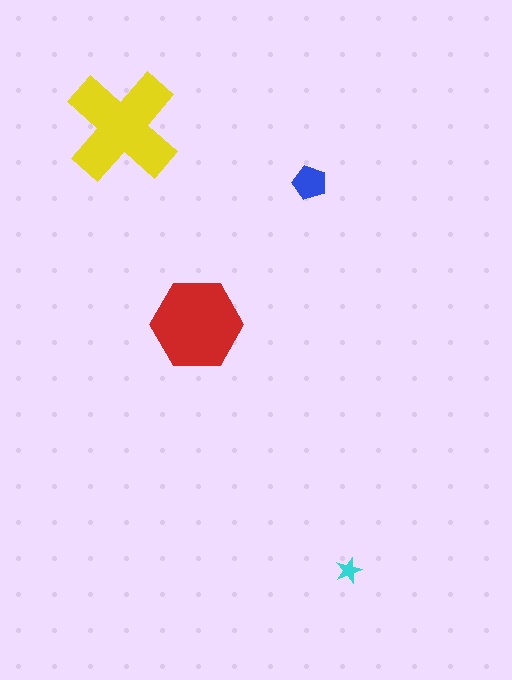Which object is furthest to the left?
The yellow cross is leftmost.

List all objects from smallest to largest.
The cyan star, the blue pentagon, the red hexagon, the yellow cross.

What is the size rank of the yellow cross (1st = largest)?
1st.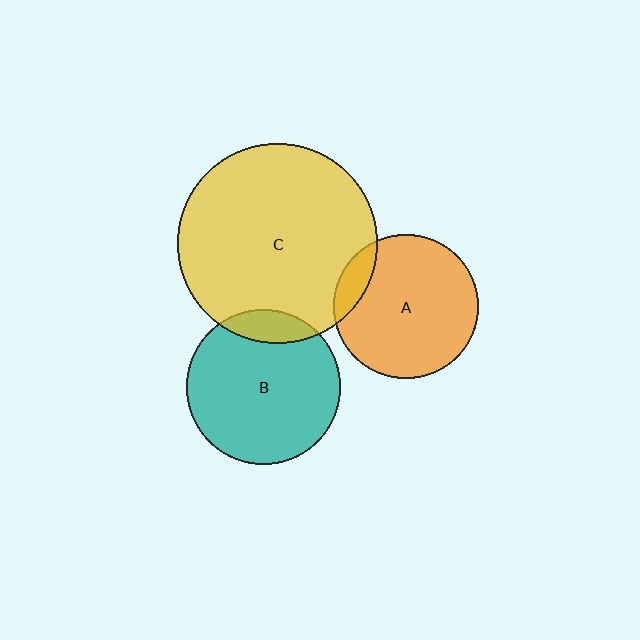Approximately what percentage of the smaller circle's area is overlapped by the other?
Approximately 10%.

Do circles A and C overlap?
Yes.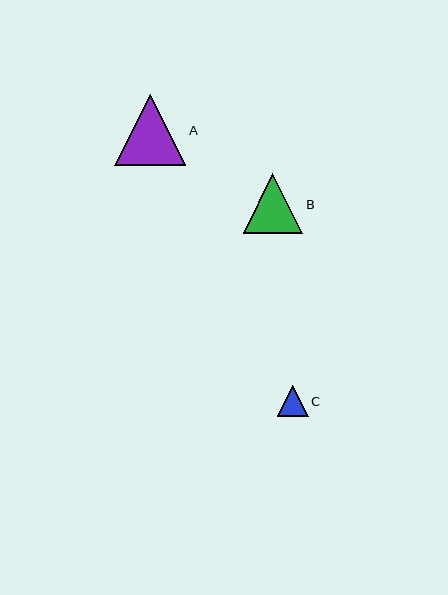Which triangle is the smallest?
Triangle C is the smallest with a size of approximately 31 pixels.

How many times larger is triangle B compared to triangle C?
Triangle B is approximately 1.9 times the size of triangle C.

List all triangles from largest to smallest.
From largest to smallest: A, B, C.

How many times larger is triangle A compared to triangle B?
Triangle A is approximately 1.2 times the size of triangle B.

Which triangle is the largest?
Triangle A is the largest with a size of approximately 71 pixels.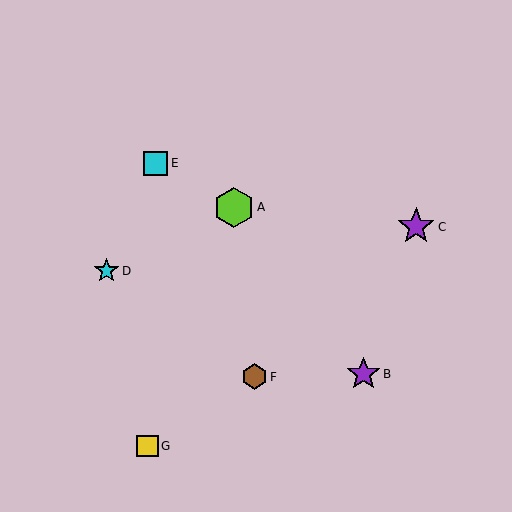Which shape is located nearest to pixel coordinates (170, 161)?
The cyan square (labeled E) at (155, 163) is nearest to that location.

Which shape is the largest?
The lime hexagon (labeled A) is the largest.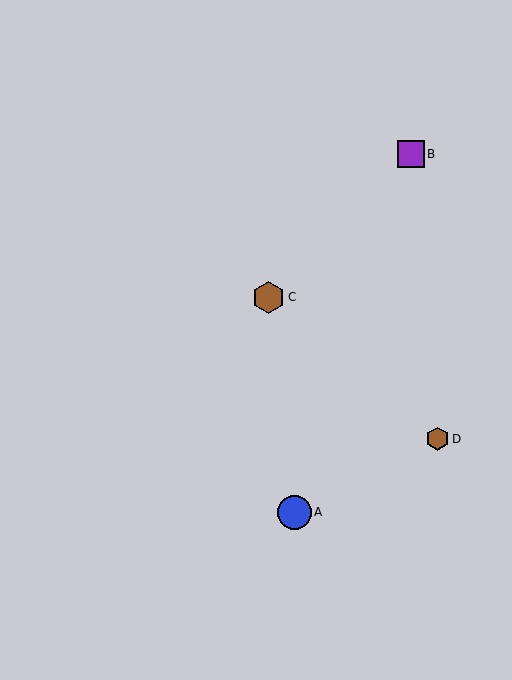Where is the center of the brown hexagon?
The center of the brown hexagon is at (269, 297).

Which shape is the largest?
The blue circle (labeled A) is the largest.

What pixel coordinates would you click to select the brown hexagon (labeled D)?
Click at (437, 439) to select the brown hexagon D.